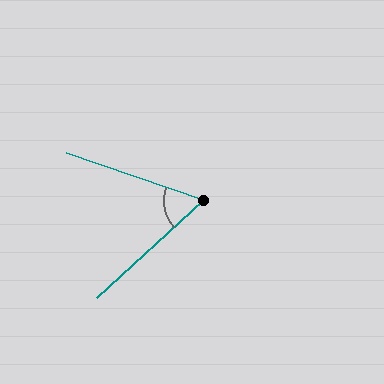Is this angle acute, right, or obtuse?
It is acute.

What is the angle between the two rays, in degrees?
Approximately 62 degrees.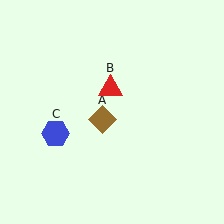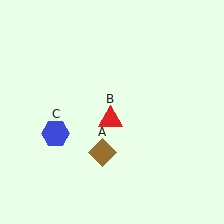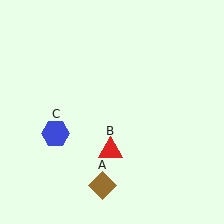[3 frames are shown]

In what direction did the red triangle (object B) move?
The red triangle (object B) moved down.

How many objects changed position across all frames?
2 objects changed position: brown diamond (object A), red triangle (object B).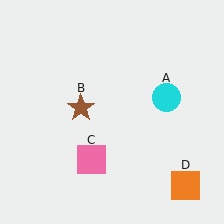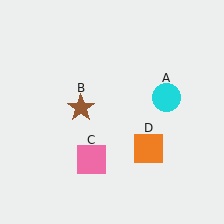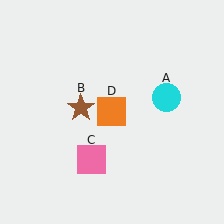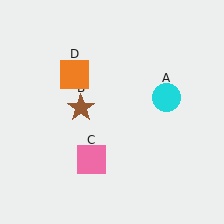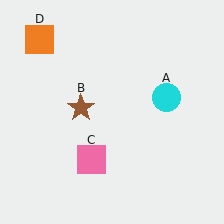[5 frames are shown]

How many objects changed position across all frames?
1 object changed position: orange square (object D).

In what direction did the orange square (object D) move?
The orange square (object D) moved up and to the left.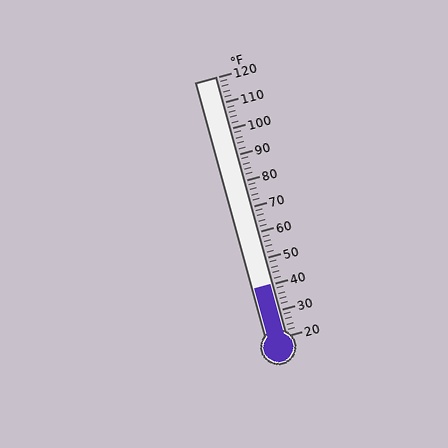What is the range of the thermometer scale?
The thermometer scale ranges from 20°F to 120°F.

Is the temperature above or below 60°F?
The temperature is below 60°F.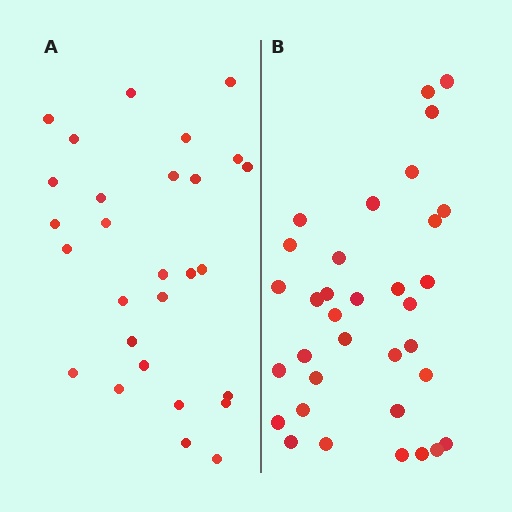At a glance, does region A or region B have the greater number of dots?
Region B (the right region) has more dots.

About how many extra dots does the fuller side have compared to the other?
Region B has about 6 more dots than region A.